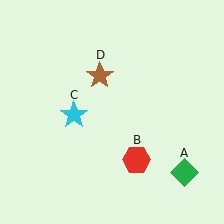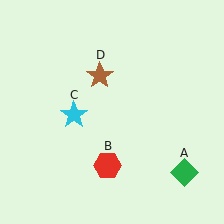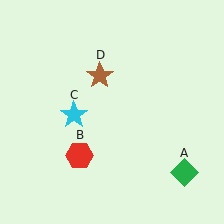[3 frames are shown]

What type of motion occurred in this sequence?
The red hexagon (object B) rotated clockwise around the center of the scene.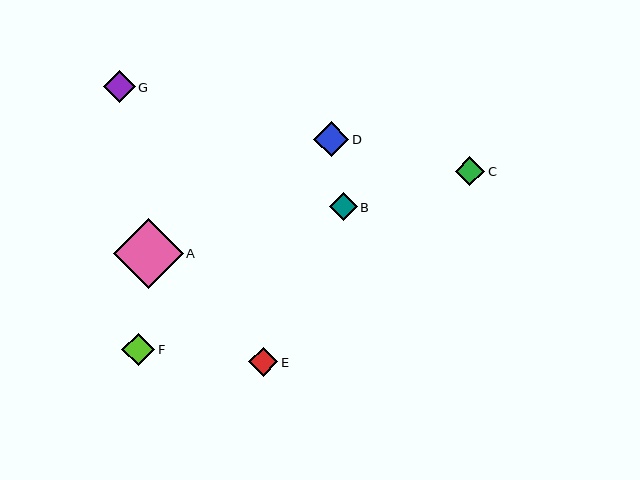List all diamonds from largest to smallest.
From largest to smallest: A, D, F, G, C, E, B.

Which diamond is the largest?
Diamond A is the largest with a size of approximately 70 pixels.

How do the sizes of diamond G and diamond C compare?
Diamond G and diamond C are approximately the same size.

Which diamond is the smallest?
Diamond B is the smallest with a size of approximately 28 pixels.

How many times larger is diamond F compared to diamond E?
Diamond F is approximately 1.1 times the size of diamond E.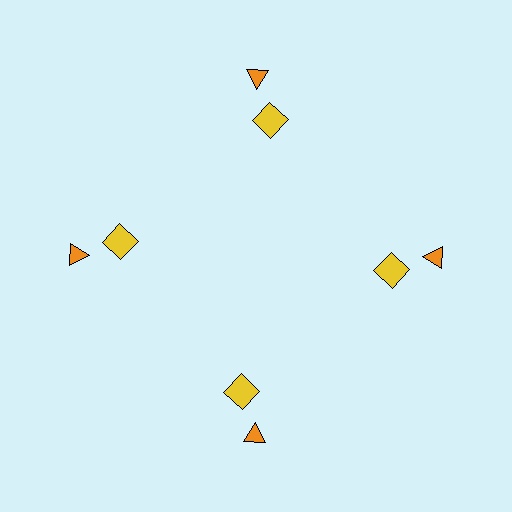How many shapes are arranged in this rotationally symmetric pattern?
There are 8 shapes, arranged in 4 groups of 2.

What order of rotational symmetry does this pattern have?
This pattern has 4-fold rotational symmetry.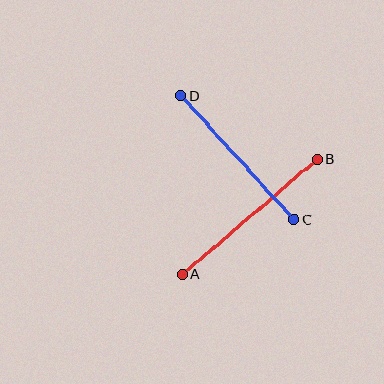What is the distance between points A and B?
The distance is approximately 177 pixels.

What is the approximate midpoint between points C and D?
The midpoint is at approximately (238, 158) pixels.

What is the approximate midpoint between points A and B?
The midpoint is at approximately (250, 217) pixels.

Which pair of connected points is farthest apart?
Points A and B are farthest apart.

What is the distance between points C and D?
The distance is approximately 168 pixels.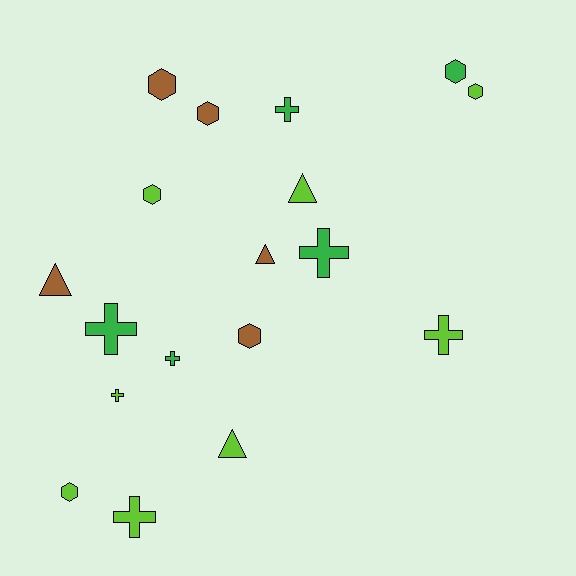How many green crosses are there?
There are 4 green crosses.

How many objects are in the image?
There are 18 objects.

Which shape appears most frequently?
Cross, with 7 objects.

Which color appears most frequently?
Lime, with 8 objects.